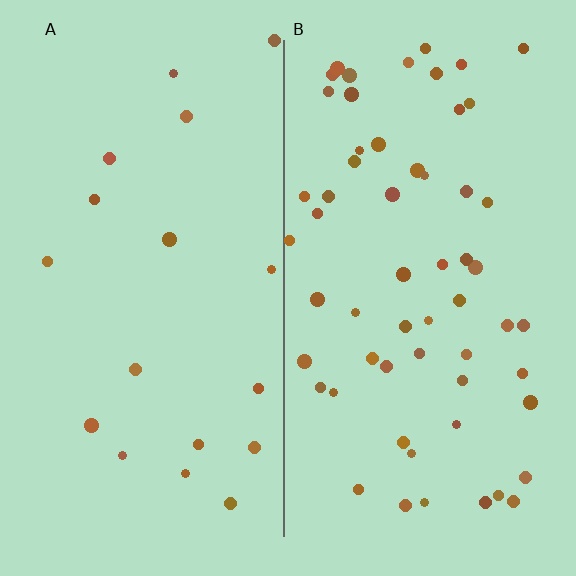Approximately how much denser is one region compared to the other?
Approximately 3.3× — region B over region A.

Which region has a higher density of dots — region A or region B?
B (the right).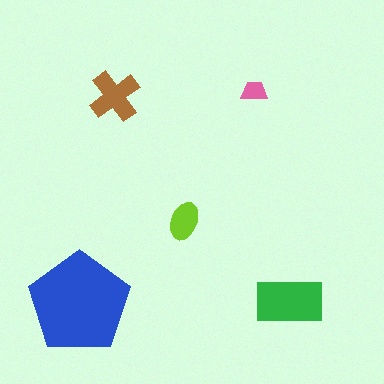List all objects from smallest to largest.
The pink trapezoid, the lime ellipse, the brown cross, the green rectangle, the blue pentagon.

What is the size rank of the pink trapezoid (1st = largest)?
5th.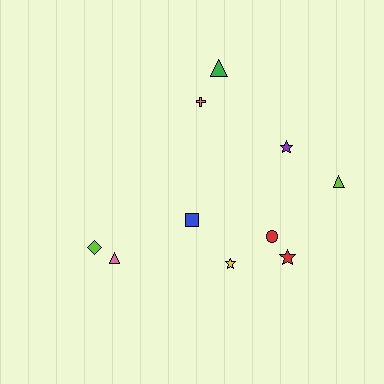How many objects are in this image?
There are 10 objects.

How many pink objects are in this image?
There is 1 pink object.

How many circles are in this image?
There is 1 circle.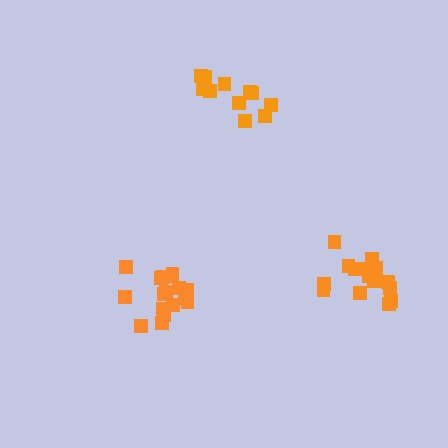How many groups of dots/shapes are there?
There are 3 groups.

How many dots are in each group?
Group 1: 17 dots, Group 2: 17 dots, Group 3: 11 dots (45 total).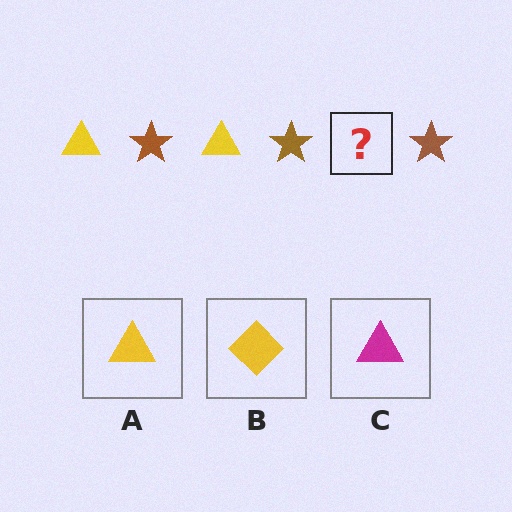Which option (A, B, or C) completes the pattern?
A.